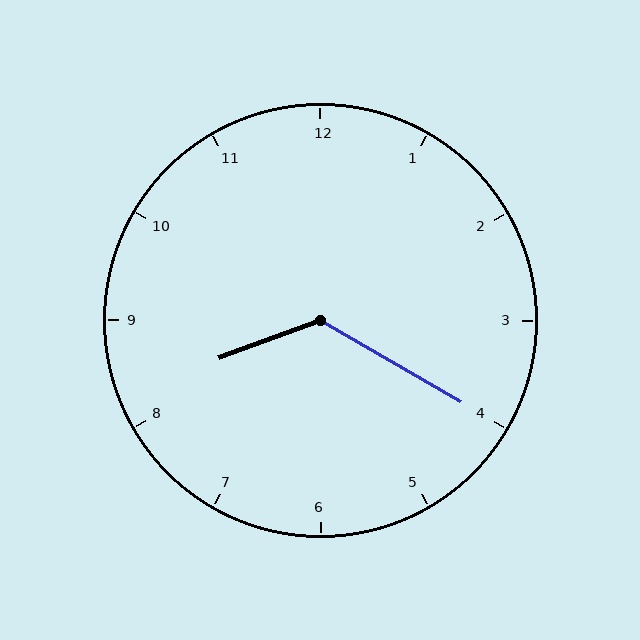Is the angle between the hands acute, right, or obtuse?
It is obtuse.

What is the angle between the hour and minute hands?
Approximately 130 degrees.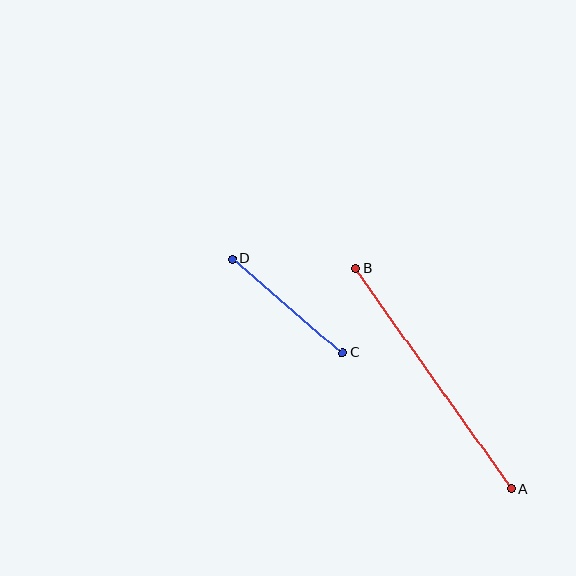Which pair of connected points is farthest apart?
Points A and B are farthest apart.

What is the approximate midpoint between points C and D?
The midpoint is at approximately (287, 306) pixels.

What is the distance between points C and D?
The distance is approximately 145 pixels.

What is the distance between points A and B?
The distance is approximately 270 pixels.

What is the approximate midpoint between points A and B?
The midpoint is at approximately (433, 379) pixels.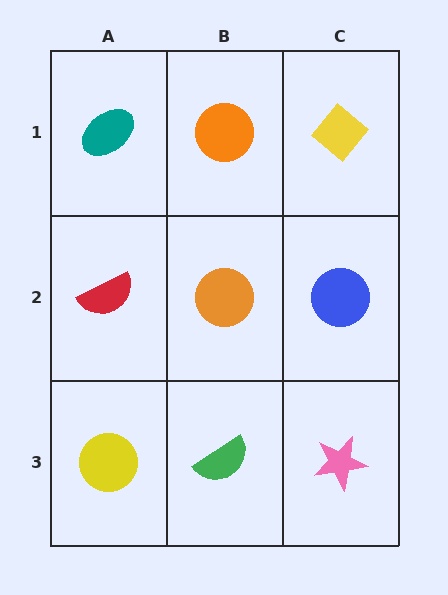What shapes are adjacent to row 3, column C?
A blue circle (row 2, column C), a green semicircle (row 3, column B).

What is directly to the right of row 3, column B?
A pink star.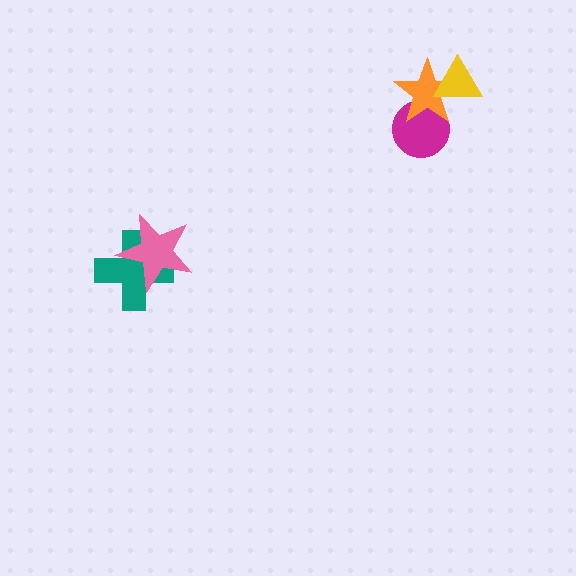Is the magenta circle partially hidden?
Yes, it is partially covered by another shape.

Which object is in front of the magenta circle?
The orange star is in front of the magenta circle.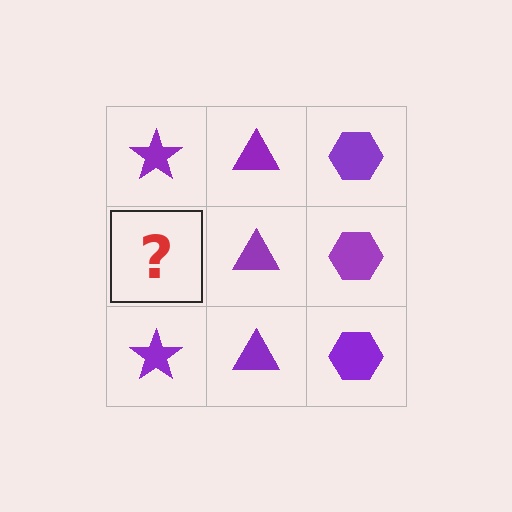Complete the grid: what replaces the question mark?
The question mark should be replaced with a purple star.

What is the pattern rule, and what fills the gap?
The rule is that each column has a consistent shape. The gap should be filled with a purple star.